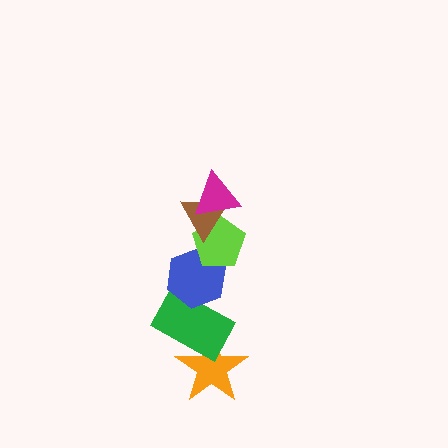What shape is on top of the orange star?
The green rectangle is on top of the orange star.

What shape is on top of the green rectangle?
The blue hexagon is on top of the green rectangle.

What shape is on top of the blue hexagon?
The lime pentagon is on top of the blue hexagon.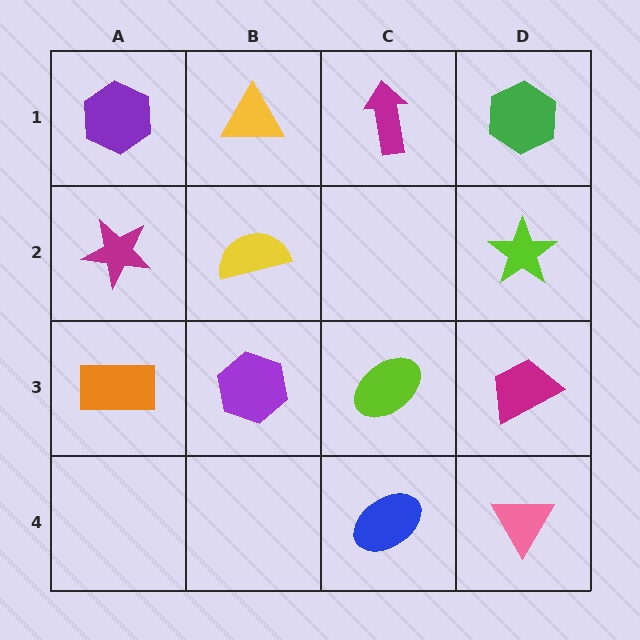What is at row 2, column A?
A magenta star.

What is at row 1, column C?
A magenta arrow.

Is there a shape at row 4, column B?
No, that cell is empty.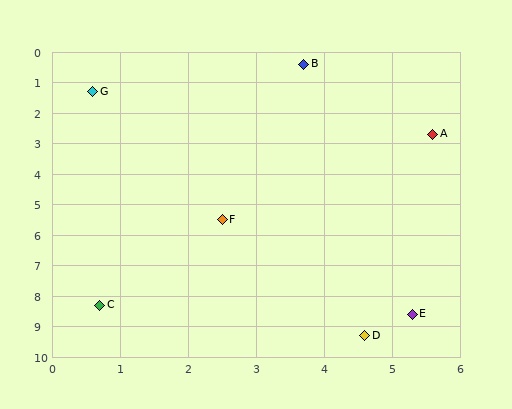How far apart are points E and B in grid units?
Points E and B are about 8.4 grid units apart.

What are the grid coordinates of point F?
Point F is at approximately (2.5, 5.5).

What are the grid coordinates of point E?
Point E is at approximately (5.3, 8.6).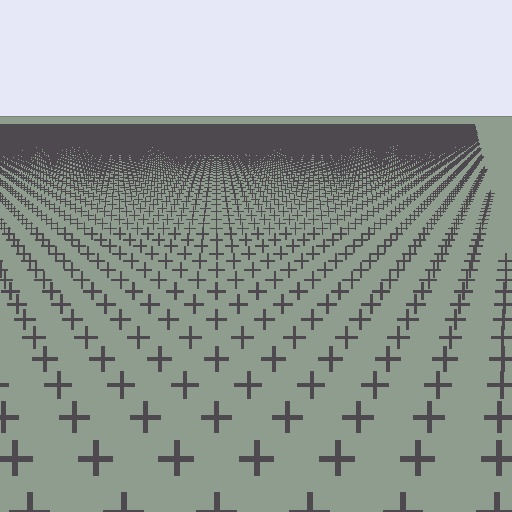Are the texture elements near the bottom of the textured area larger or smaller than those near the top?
Larger. Near the bottom, elements are closer to the viewer and appear at a bigger on-screen size.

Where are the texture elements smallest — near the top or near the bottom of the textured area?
Near the top.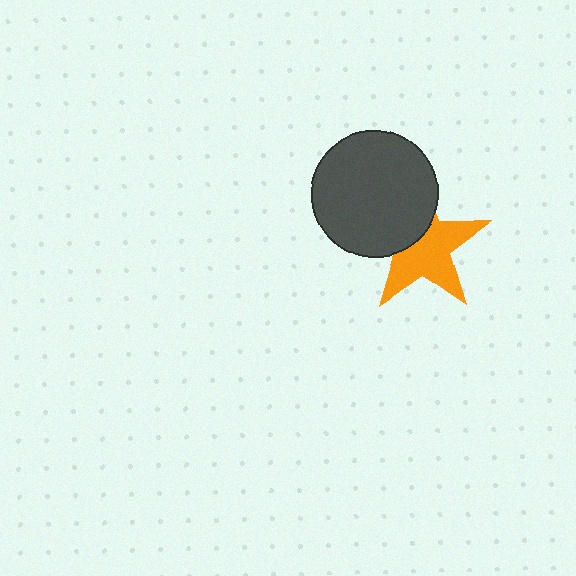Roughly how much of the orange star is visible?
About half of it is visible (roughly 63%).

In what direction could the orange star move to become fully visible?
The orange star could move toward the lower-right. That would shift it out from behind the dark gray circle entirely.